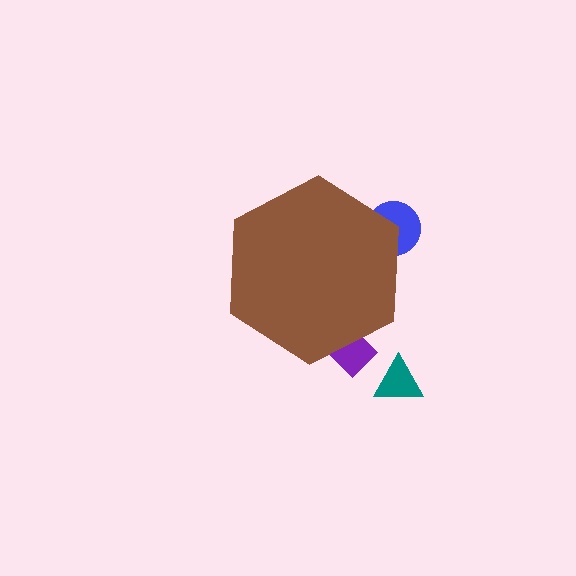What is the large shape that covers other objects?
A brown hexagon.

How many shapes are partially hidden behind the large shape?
2 shapes are partially hidden.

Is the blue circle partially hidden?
Yes, the blue circle is partially hidden behind the brown hexagon.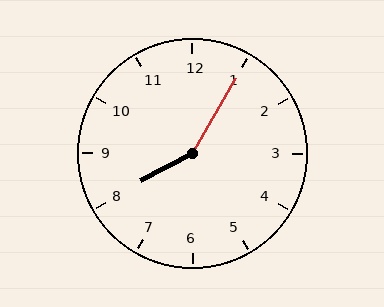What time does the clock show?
8:05.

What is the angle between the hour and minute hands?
Approximately 148 degrees.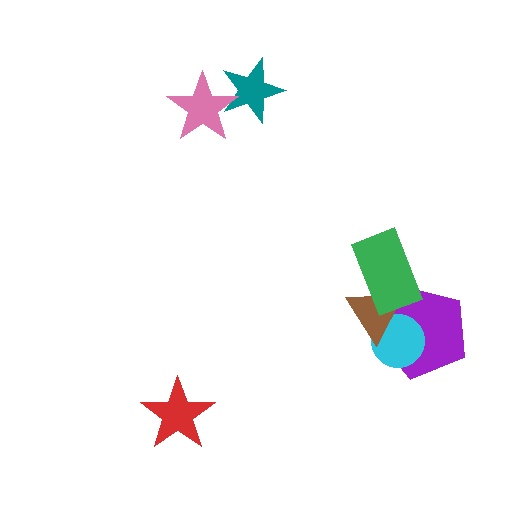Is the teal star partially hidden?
Yes, it is partially covered by another shape.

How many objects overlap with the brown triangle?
3 objects overlap with the brown triangle.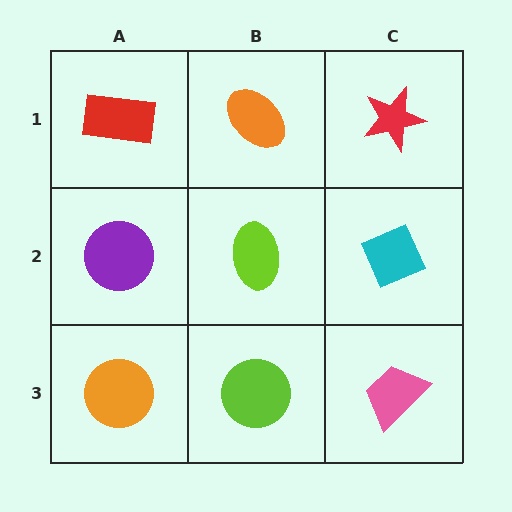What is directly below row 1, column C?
A cyan diamond.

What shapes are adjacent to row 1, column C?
A cyan diamond (row 2, column C), an orange ellipse (row 1, column B).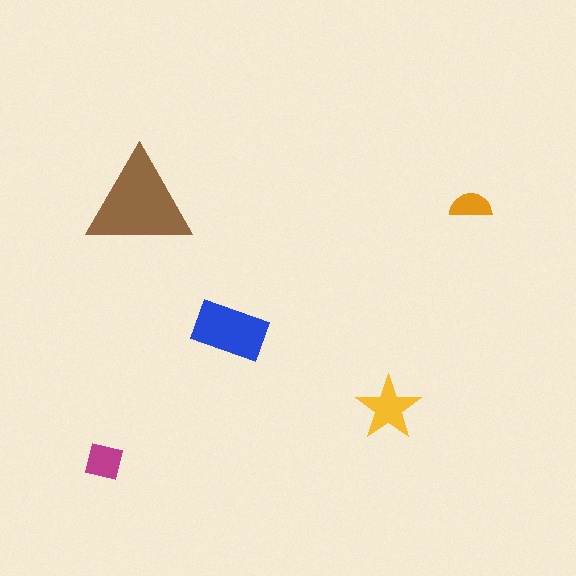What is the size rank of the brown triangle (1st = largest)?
1st.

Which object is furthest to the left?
The magenta square is leftmost.